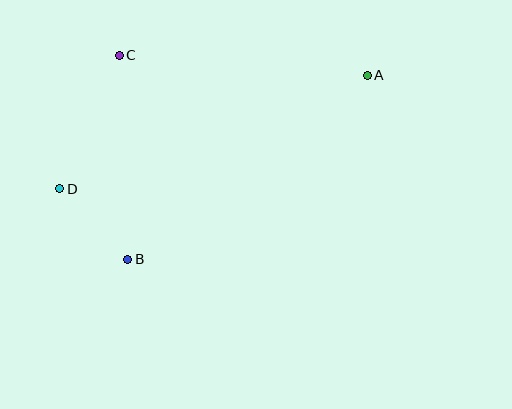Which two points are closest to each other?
Points B and D are closest to each other.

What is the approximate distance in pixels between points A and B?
The distance between A and B is approximately 302 pixels.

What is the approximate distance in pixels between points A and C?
The distance between A and C is approximately 249 pixels.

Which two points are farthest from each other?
Points A and D are farthest from each other.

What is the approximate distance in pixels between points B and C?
The distance between B and C is approximately 204 pixels.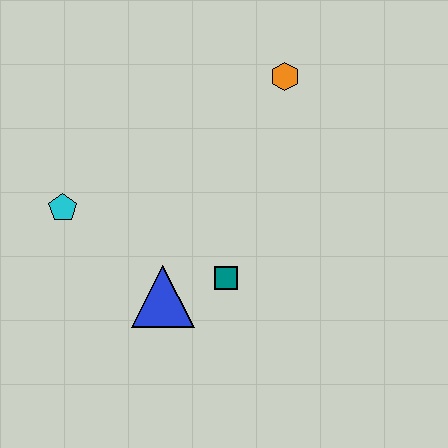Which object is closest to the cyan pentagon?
The blue triangle is closest to the cyan pentagon.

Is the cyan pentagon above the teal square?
Yes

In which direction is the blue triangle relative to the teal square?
The blue triangle is to the left of the teal square.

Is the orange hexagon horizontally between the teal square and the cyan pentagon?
No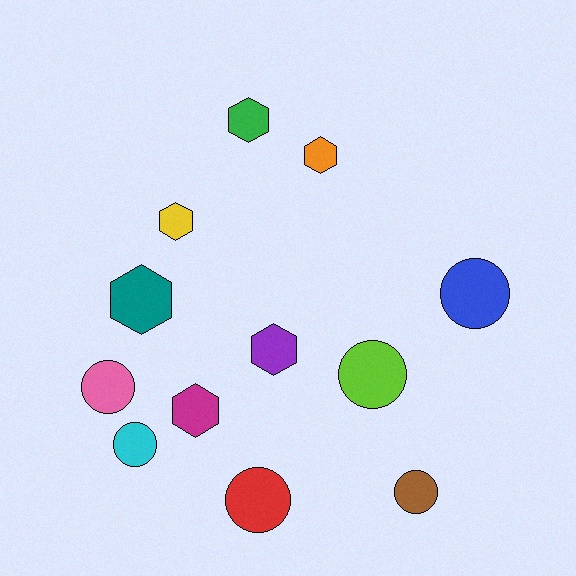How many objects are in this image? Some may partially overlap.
There are 12 objects.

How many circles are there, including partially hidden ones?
There are 6 circles.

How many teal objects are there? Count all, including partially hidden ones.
There is 1 teal object.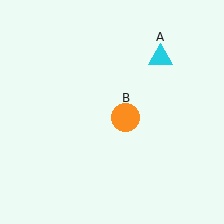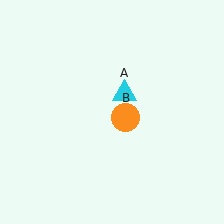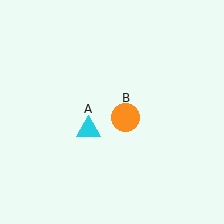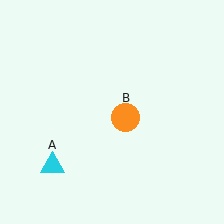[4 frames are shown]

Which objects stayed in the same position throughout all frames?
Orange circle (object B) remained stationary.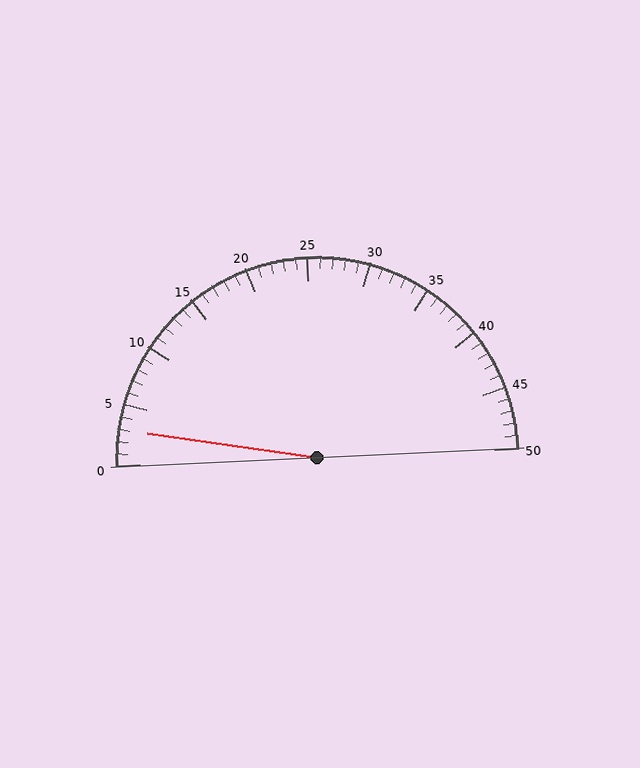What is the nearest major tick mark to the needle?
The nearest major tick mark is 5.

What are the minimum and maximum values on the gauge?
The gauge ranges from 0 to 50.